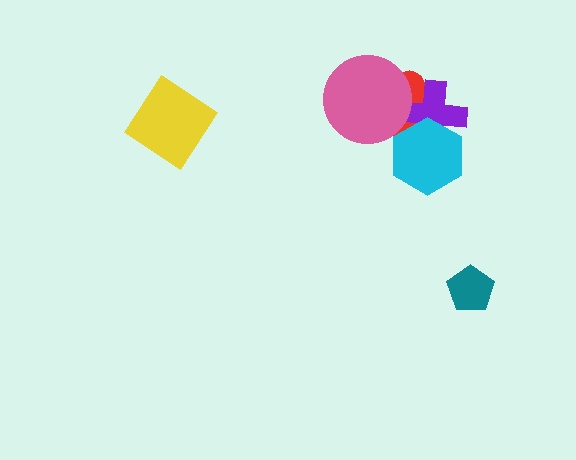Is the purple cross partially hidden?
Yes, it is partially covered by another shape.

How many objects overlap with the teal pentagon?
0 objects overlap with the teal pentagon.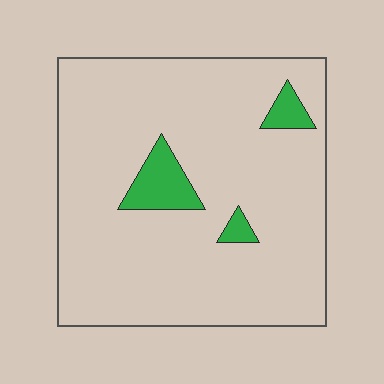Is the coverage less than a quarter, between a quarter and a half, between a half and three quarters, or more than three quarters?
Less than a quarter.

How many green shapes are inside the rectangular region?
3.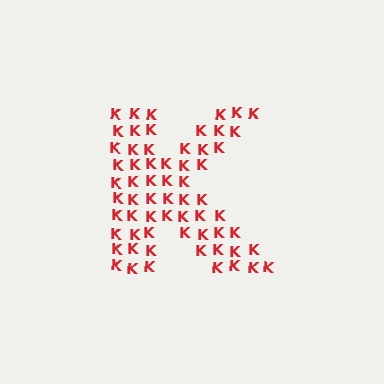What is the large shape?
The large shape is the letter K.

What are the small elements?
The small elements are letter K's.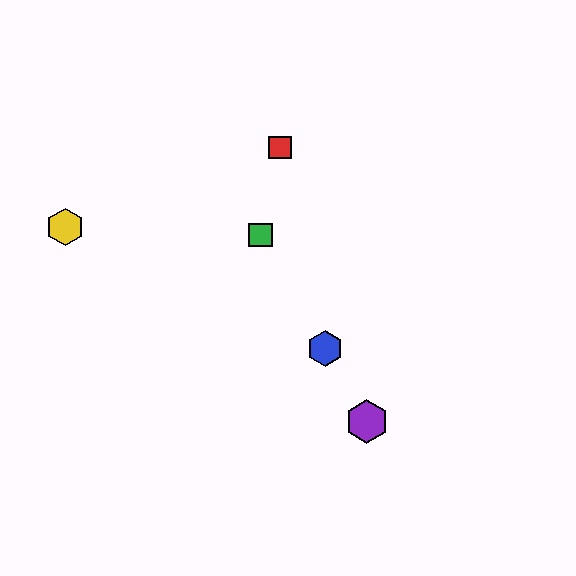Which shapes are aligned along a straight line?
The blue hexagon, the green square, the purple hexagon are aligned along a straight line.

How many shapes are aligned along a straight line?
3 shapes (the blue hexagon, the green square, the purple hexagon) are aligned along a straight line.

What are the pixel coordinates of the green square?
The green square is at (261, 235).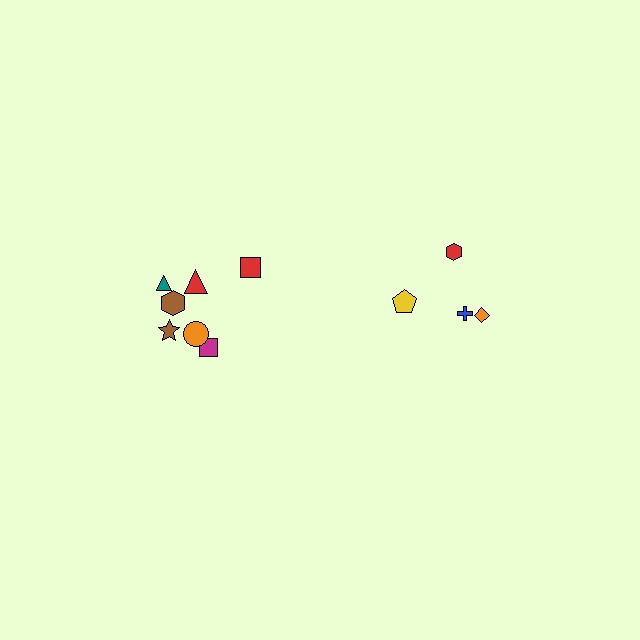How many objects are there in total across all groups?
There are 11 objects.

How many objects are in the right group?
There are 4 objects.